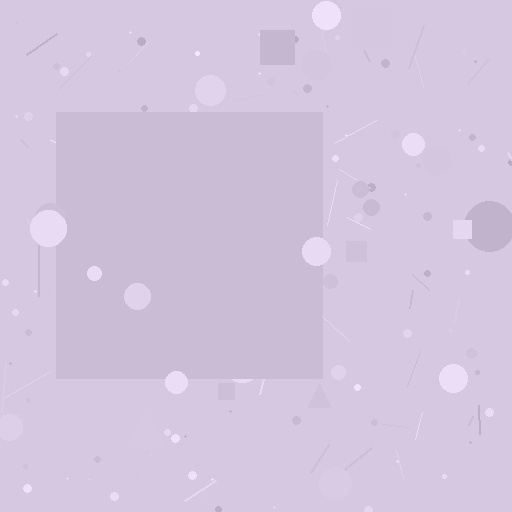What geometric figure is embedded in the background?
A square is embedded in the background.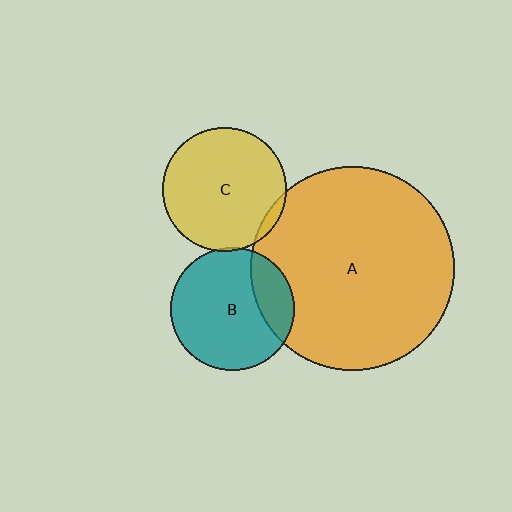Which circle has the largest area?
Circle A (orange).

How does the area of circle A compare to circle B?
Approximately 2.7 times.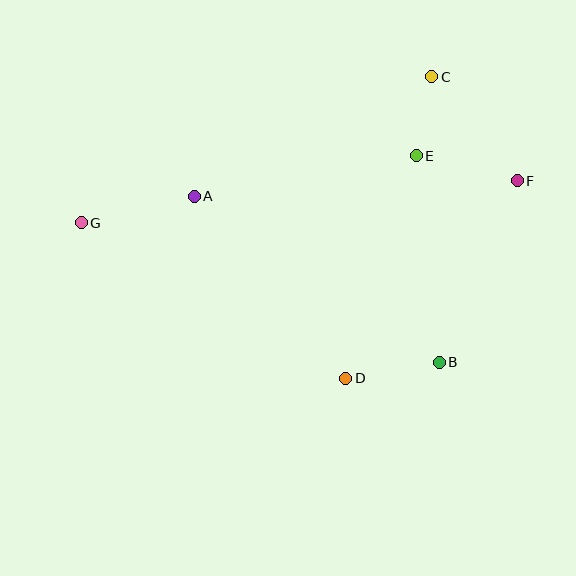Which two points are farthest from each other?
Points F and G are farthest from each other.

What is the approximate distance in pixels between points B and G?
The distance between B and G is approximately 384 pixels.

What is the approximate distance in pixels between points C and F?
The distance between C and F is approximately 135 pixels.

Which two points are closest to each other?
Points C and E are closest to each other.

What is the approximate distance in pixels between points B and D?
The distance between B and D is approximately 95 pixels.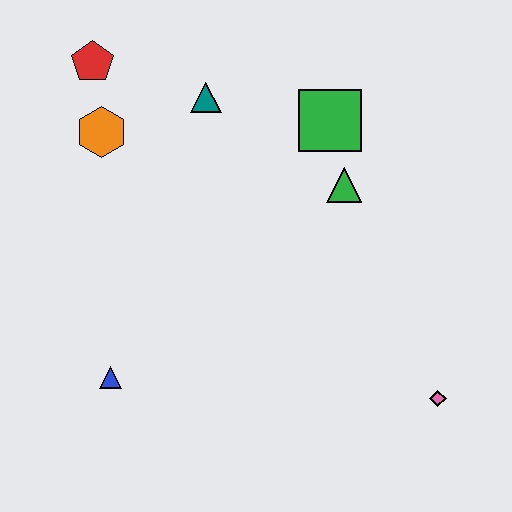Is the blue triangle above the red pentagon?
No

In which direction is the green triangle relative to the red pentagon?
The green triangle is to the right of the red pentagon.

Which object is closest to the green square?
The green triangle is closest to the green square.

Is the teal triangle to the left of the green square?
Yes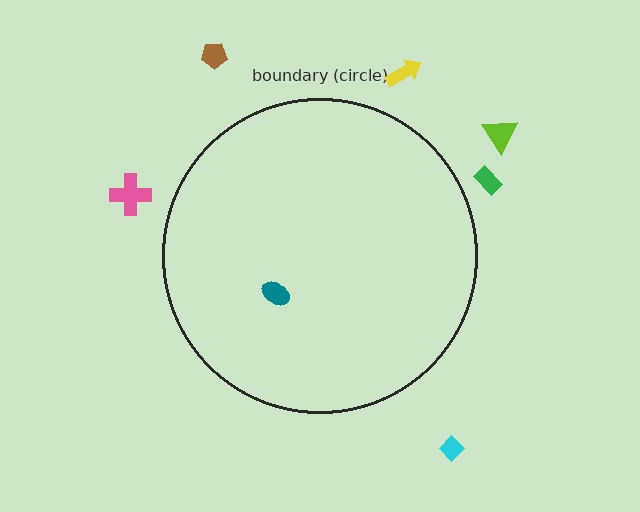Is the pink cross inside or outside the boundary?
Outside.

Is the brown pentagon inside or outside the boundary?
Outside.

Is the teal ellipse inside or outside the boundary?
Inside.